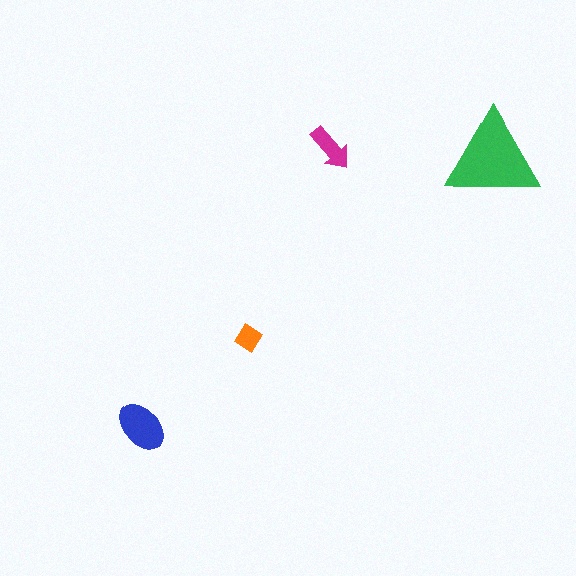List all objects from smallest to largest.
The orange diamond, the magenta arrow, the blue ellipse, the green triangle.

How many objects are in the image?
There are 4 objects in the image.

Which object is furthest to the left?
The blue ellipse is leftmost.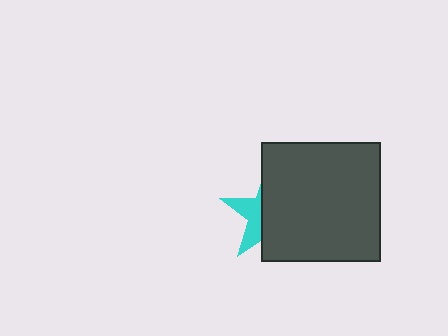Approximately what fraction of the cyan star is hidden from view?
Roughly 64% of the cyan star is hidden behind the dark gray square.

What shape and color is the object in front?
The object in front is a dark gray square.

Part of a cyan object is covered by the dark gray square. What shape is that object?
It is a star.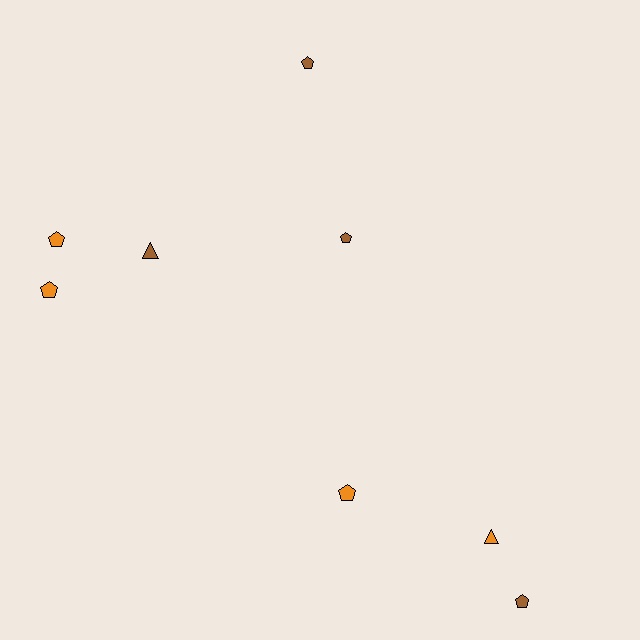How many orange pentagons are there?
There are 3 orange pentagons.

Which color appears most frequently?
Brown, with 4 objects.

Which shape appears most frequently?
Pentagon, with 6 objects.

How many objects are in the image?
There are 8 objects.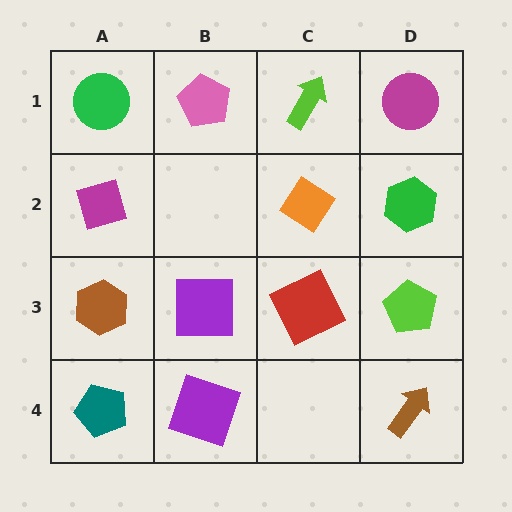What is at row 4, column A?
A teal pentagon.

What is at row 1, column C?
A lime arrow.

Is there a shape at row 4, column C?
No, that cell is empty.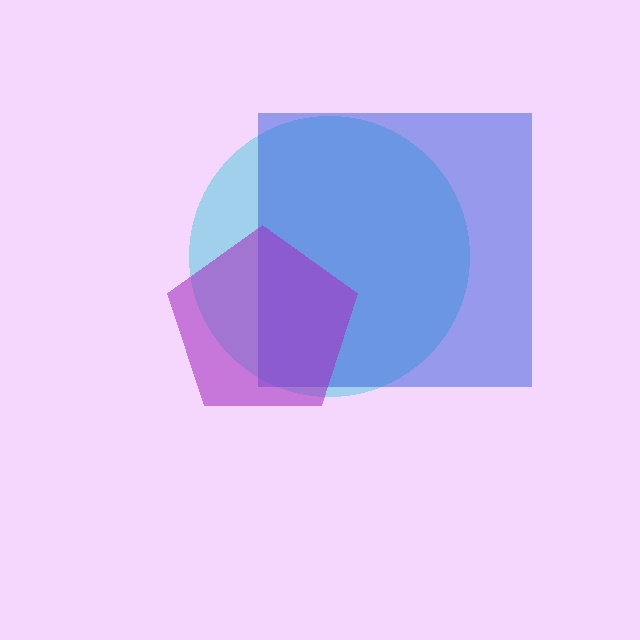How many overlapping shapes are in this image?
There are 3 overlapping shapes in the image.